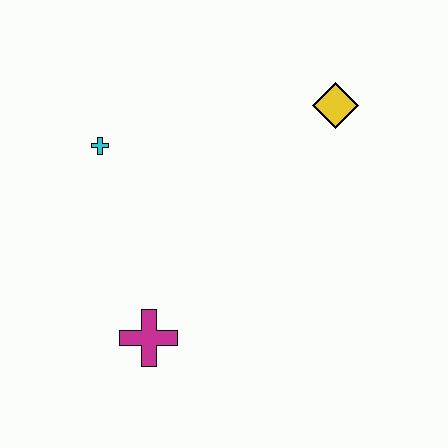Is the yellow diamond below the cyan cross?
No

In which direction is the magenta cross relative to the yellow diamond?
The magenta cross is below the yellow diamond.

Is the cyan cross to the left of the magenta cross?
Yes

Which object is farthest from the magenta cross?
The yellow diamond is farthest from the magenta cross.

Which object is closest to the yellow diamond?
The cyan cross is closest to the yellow diamond.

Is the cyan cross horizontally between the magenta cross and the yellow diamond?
No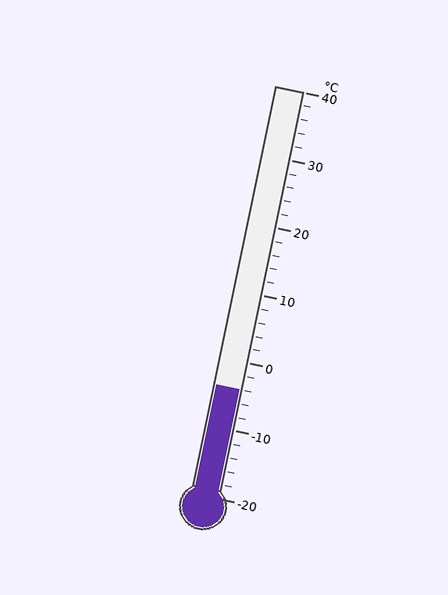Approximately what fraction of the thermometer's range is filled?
The thermometer is filled to approximately 25% of its range.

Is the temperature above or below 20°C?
The temperature is below 20°C.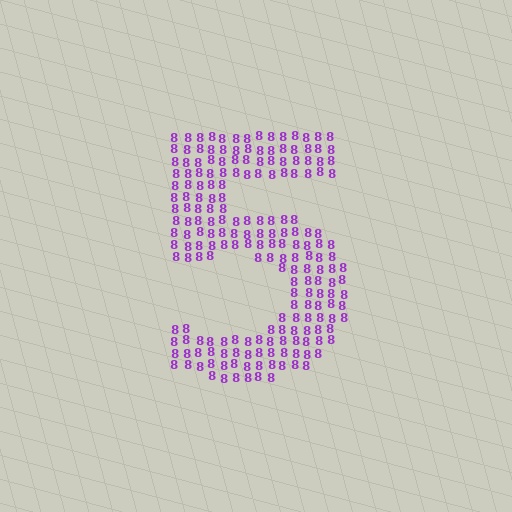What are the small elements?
The small elements are digit 8's.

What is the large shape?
The large shape is the digit 5.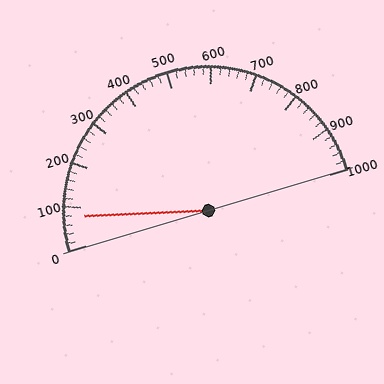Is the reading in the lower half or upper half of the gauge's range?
The reading is in the lower half of the range (0 to 1000).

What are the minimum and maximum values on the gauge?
The gauge ranges from 0 to 1000.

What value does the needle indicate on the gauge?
The needle indicates approximately 80.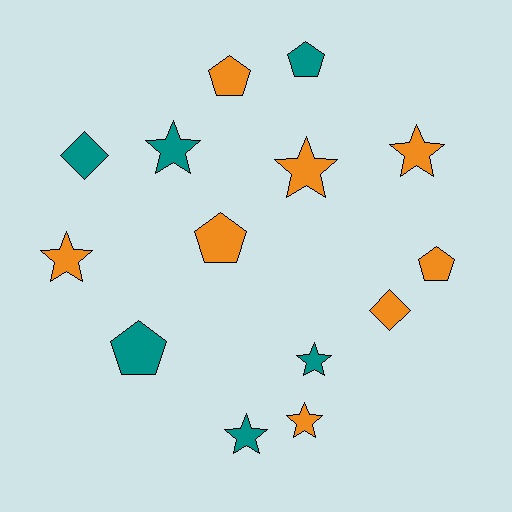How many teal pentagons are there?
There are 2 teal pentagons.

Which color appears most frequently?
Orange, with 8 objects.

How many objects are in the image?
There are 14 objects.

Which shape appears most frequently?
Star, with 7 objects.